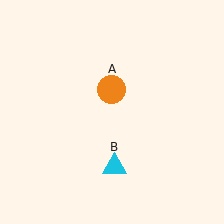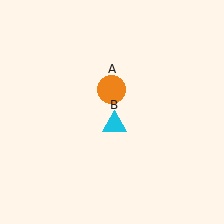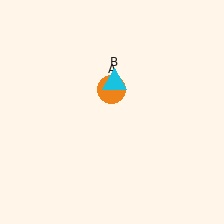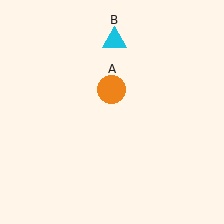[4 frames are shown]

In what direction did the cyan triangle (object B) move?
The cyan triangle (object B) moved up.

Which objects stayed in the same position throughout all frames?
Orange circle (object A) remained stationary.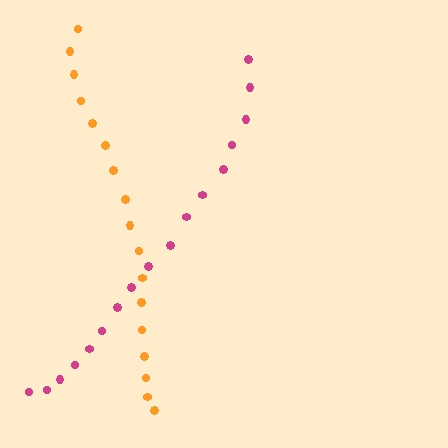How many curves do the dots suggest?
There are 2 distinct paths.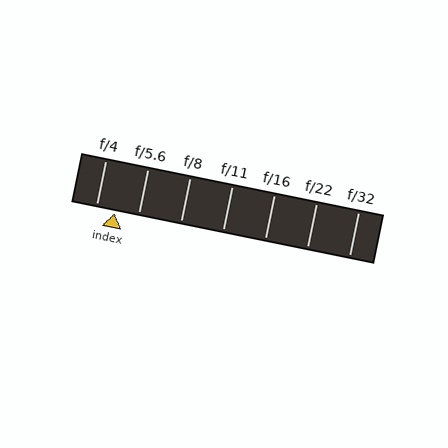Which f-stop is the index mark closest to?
The index mark is closest to f/4.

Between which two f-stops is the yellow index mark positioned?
The index mark is between f/4 and f/5.6.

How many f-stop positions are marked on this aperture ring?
There are 7 f-stop positions marked.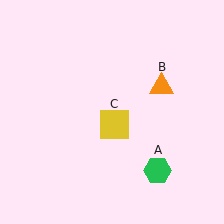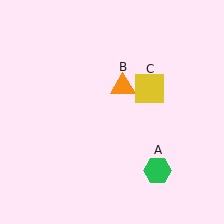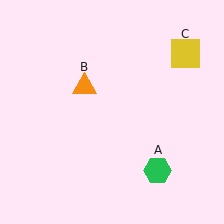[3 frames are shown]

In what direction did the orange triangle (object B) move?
The orange triangle (object B) moved left.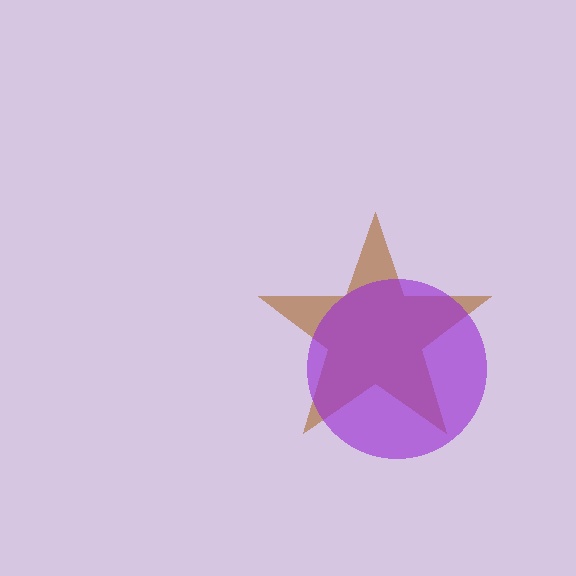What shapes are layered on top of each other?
The layered shapes are: a brown star, a purple circle.